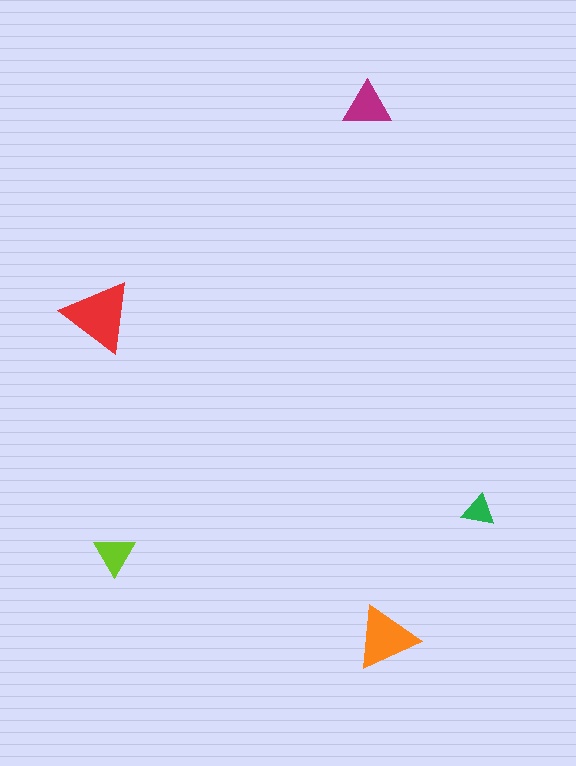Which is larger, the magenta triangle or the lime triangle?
The magenta one.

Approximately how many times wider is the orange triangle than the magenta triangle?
About 1.5 times wider.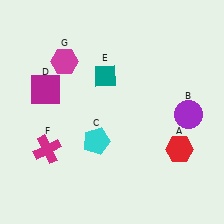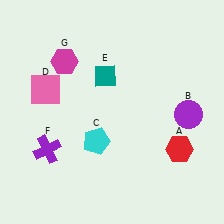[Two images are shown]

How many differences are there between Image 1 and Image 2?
There are 2 differences between the two images.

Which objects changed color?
D changed from magenta to pink. F changed from magenta to purple.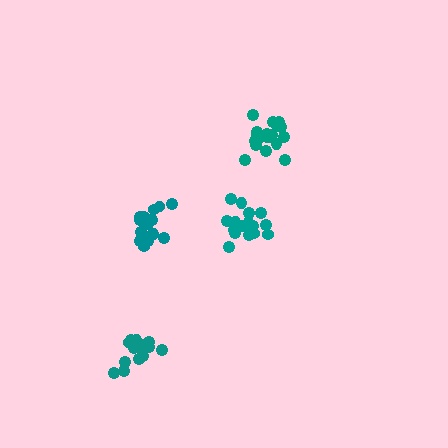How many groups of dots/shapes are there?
There are 4 groups.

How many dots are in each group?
Group 1: 18 dots, Group 2: 19 dots, Group 3: 17 dots, Group 4: 17 dots (71 total).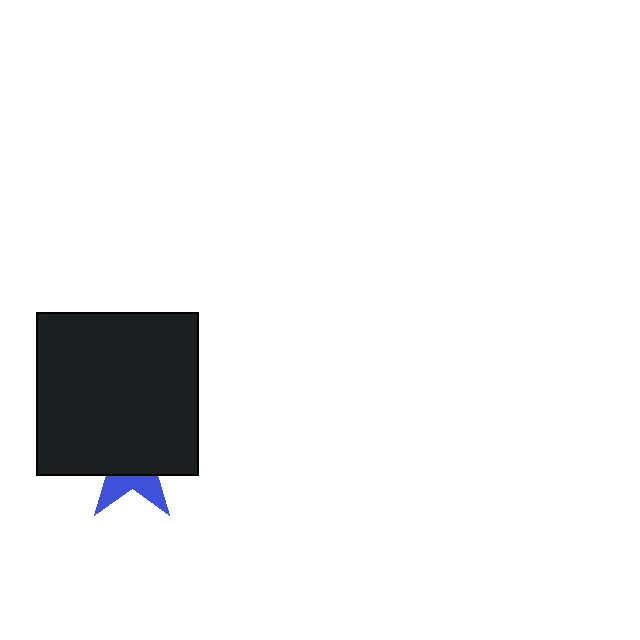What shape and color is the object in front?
The object in front is a black square.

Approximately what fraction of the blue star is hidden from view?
Roughly 68% of the blue star is hidden behind the black square.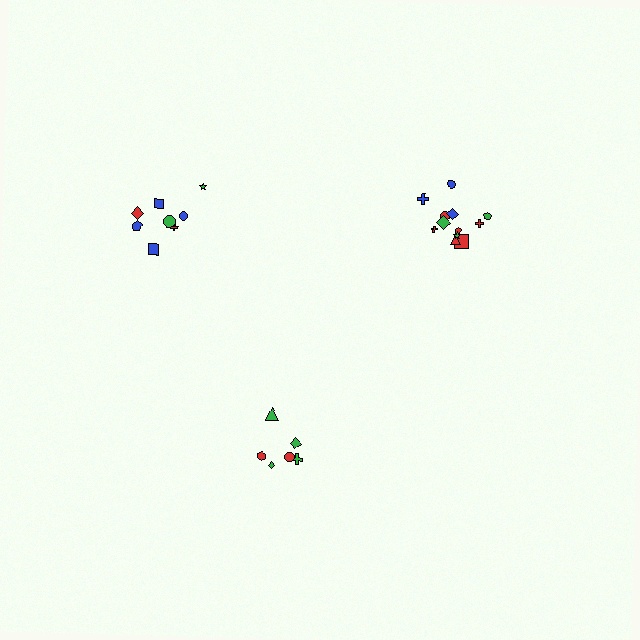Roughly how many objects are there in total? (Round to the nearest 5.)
Roughly 25 objects in total.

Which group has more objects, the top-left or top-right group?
The top-right group.